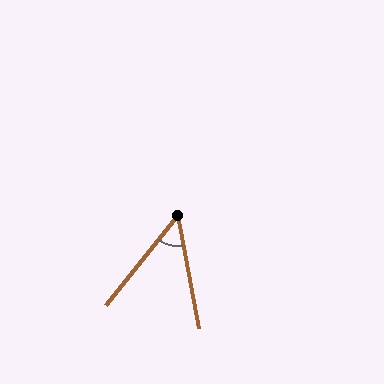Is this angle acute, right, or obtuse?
It is acute.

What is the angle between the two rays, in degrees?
Approximately 50 degrees.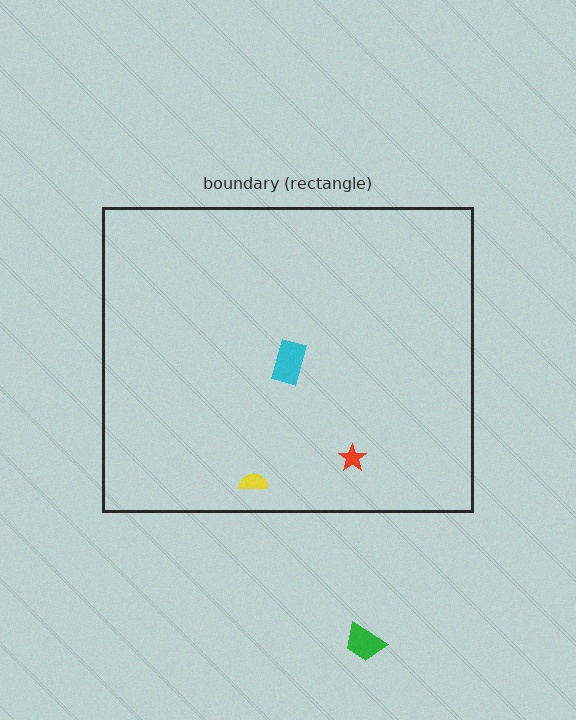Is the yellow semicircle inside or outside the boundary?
Inside.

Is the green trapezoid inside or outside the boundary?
Outside.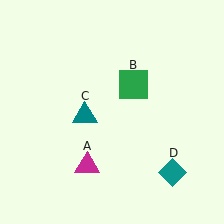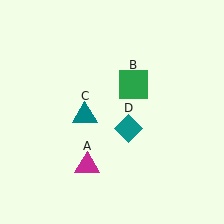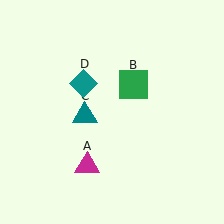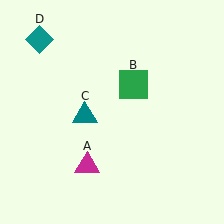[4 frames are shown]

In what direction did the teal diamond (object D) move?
The teal diamond (object D) moved up and to the left.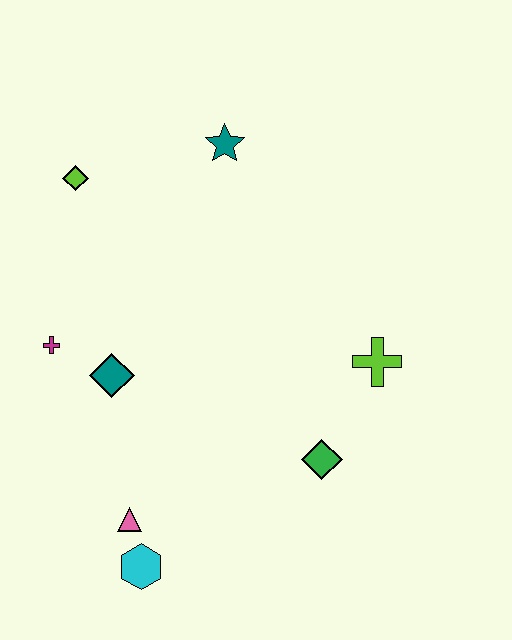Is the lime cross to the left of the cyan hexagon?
No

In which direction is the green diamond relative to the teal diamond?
The green diamond is to the right of the teal diamond.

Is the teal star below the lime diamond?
No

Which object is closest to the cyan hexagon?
The pink triangle is closest to the cyan hexagon.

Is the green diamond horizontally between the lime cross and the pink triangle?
Yes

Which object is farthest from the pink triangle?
The teal star is farthest from the pink triangle.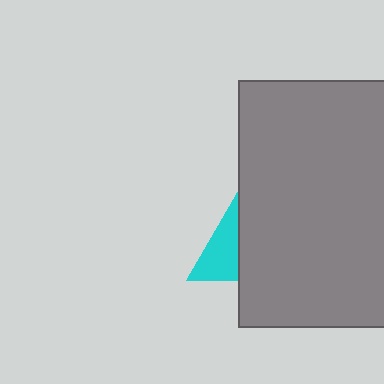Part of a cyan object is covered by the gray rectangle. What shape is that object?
It is a triangle.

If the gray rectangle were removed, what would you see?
You would see the complete cyan triangle.